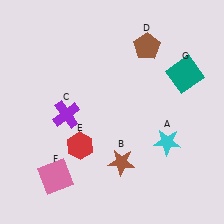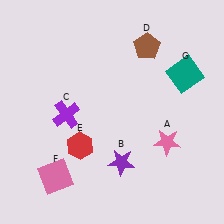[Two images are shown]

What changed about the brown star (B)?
In Image 1, B is brown. In Image 2, it changed to purple.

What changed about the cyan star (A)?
In Image 1, A is cyan. In Image 2, it changed to pink.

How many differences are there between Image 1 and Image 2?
There are 2 differences between the two images.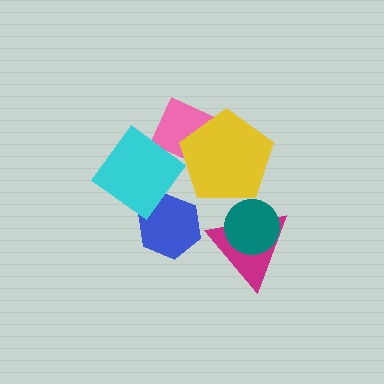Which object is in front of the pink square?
The yellow pentagon is in front of the pink square.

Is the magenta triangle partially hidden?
Yes, it is partially covered by another shape.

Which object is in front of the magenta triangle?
The teal circle is in front of the magenta triangle.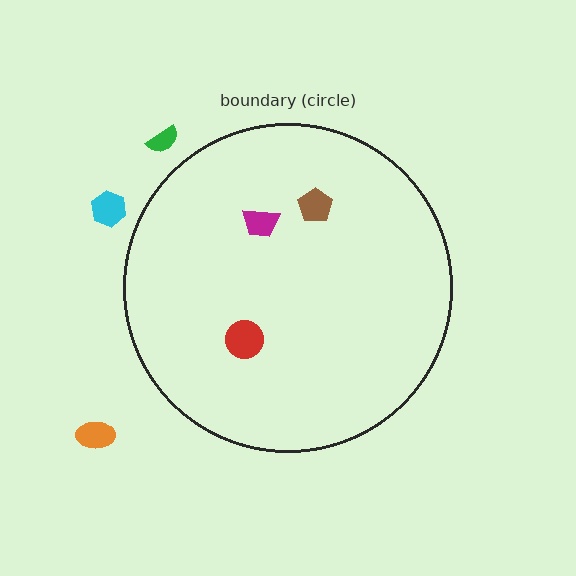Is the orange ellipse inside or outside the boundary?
Outside.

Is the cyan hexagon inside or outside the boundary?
Outside.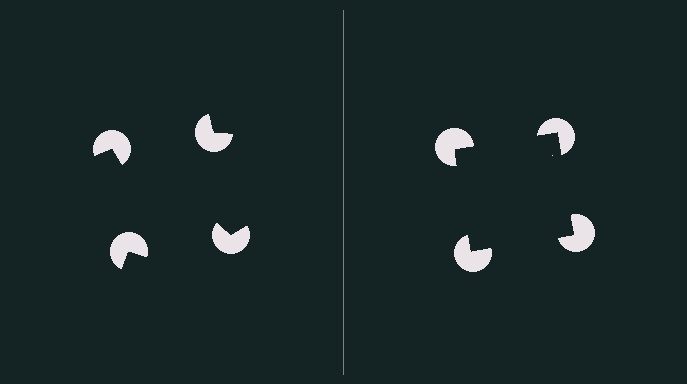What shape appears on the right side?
An illusory square.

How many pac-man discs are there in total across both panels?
8 — 4 on each side.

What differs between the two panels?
The pac-man discs are positioned identically on both sides; only the wedge orientations differ. On the right they align to a square; on the left they are misaligned.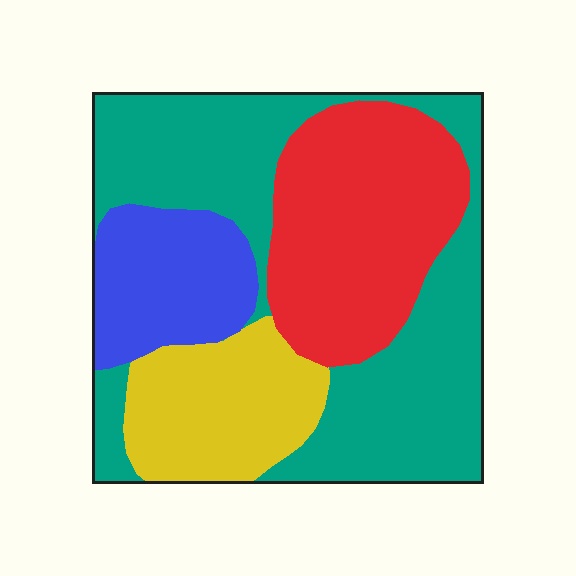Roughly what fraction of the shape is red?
Red takes up between a quarter and a half of the shape.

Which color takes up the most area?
Teal, at roughly 45%.